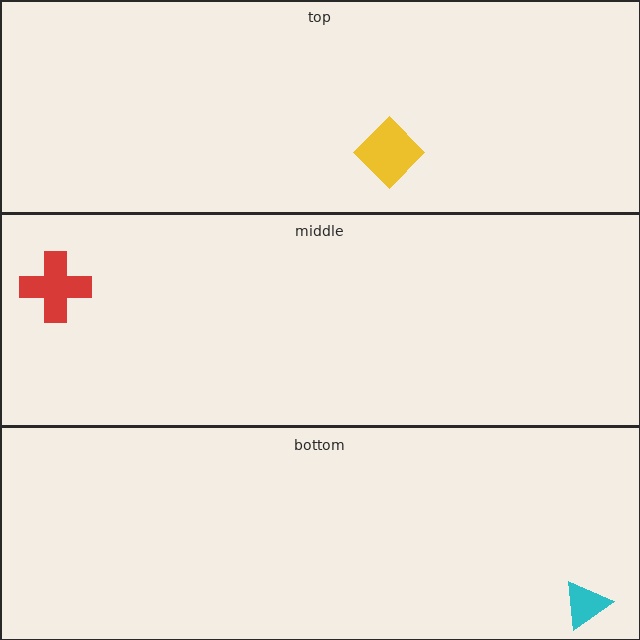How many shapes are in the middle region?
1.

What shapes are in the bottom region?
The cyan triangle.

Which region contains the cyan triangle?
The bottom region.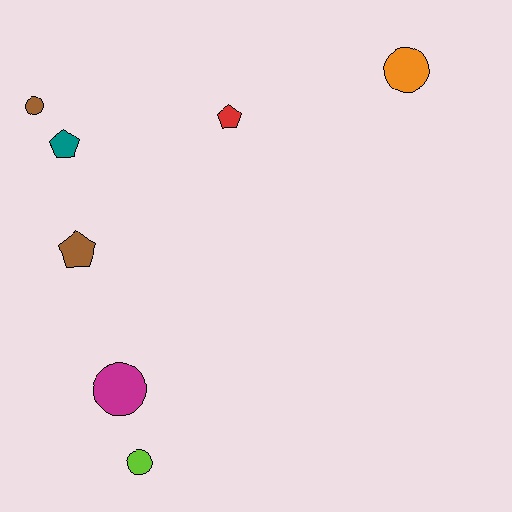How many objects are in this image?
There are 7 objects.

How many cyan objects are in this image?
There are no cyan objects.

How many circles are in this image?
There are 4 circles.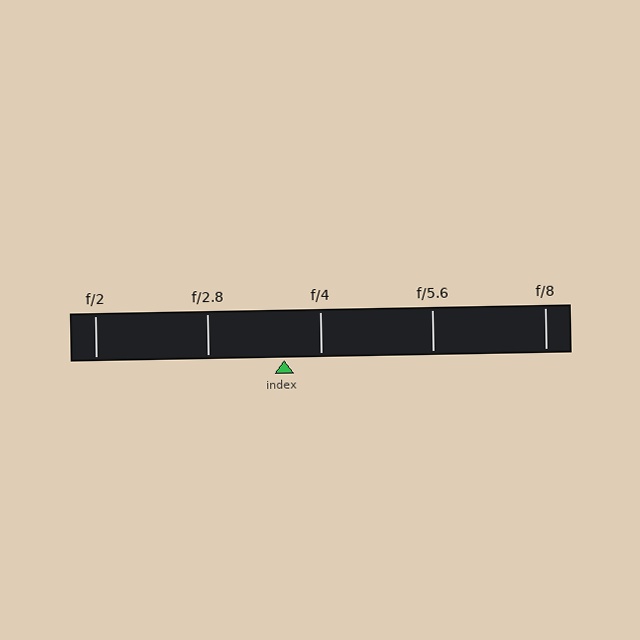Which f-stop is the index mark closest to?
The index mark is closest to f/4.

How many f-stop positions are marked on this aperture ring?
There are 5 f-stop positions marked.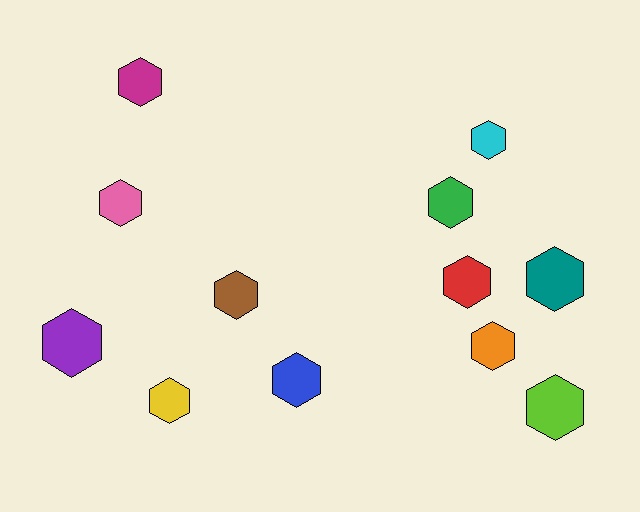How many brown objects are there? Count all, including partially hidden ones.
There is 1 brown object.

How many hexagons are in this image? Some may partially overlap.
There are 12 hexagons.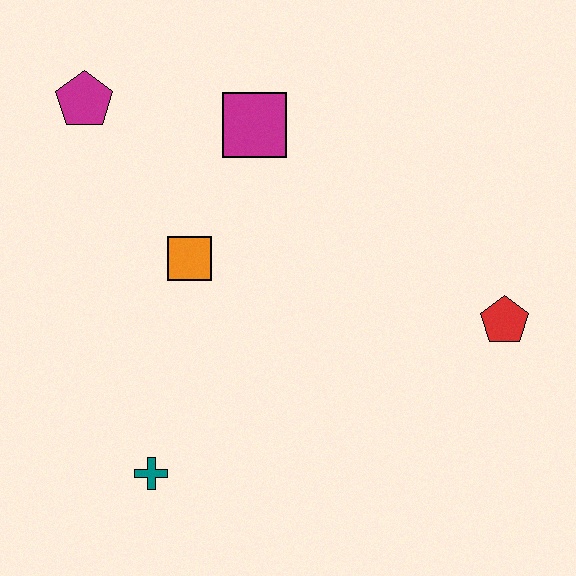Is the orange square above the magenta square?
No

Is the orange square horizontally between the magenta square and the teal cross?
Yes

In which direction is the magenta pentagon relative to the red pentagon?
The magenta pentagon is to the left of the red pentagon.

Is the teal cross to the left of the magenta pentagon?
No